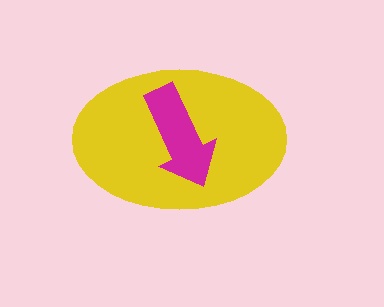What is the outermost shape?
The yellow ellipse.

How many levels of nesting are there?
2.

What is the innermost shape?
The magenta arrow.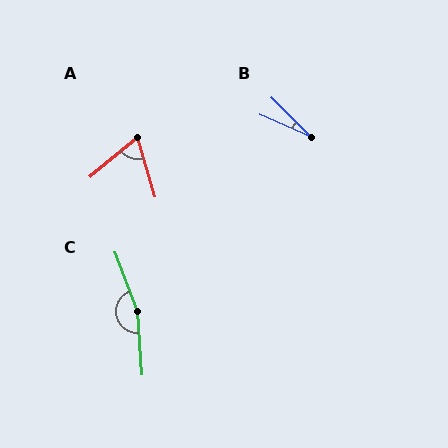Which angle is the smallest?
B, at approximately 21 degrees.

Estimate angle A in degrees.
Approximately 67 degrees.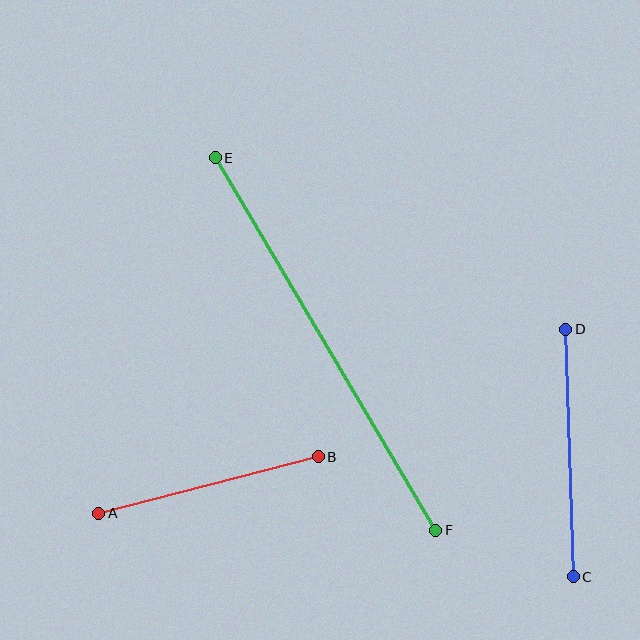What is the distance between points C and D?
The distance is approximately 248 pixels.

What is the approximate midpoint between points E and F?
The midpoint is at approximately (325, 344) pixels.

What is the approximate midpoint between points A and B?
The midpoint is at approximately (208, 485) pixels.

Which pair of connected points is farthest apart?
Points E and F are farthest apart.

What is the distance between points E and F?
The distance is approximately 433 pixels.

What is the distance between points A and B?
The distance is approximately 227 pixels.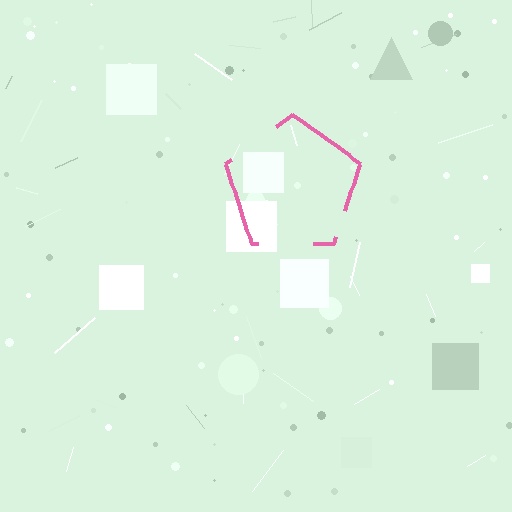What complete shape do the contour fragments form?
The contour fragments form a pentagon.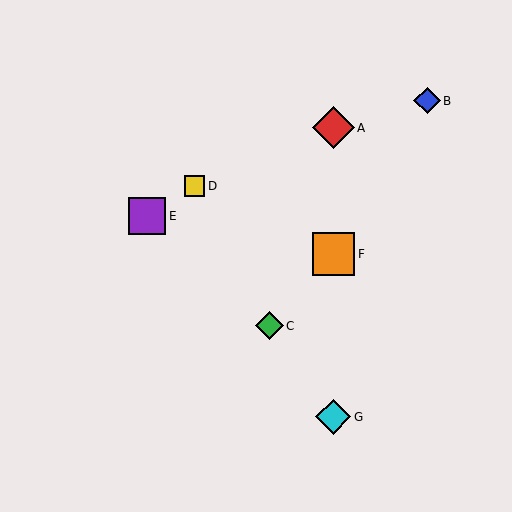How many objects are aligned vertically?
3 objects (A, F, G) are aligned vertically.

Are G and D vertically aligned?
No, G is at x≈333 and D is at x≈194.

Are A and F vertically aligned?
Yes, both are at x≈333.